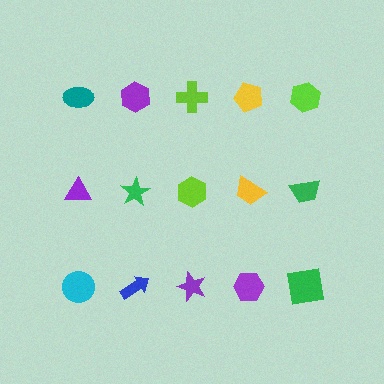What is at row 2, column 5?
A green trapezoid.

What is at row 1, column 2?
A purple hexagon.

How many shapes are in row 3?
5 shapes.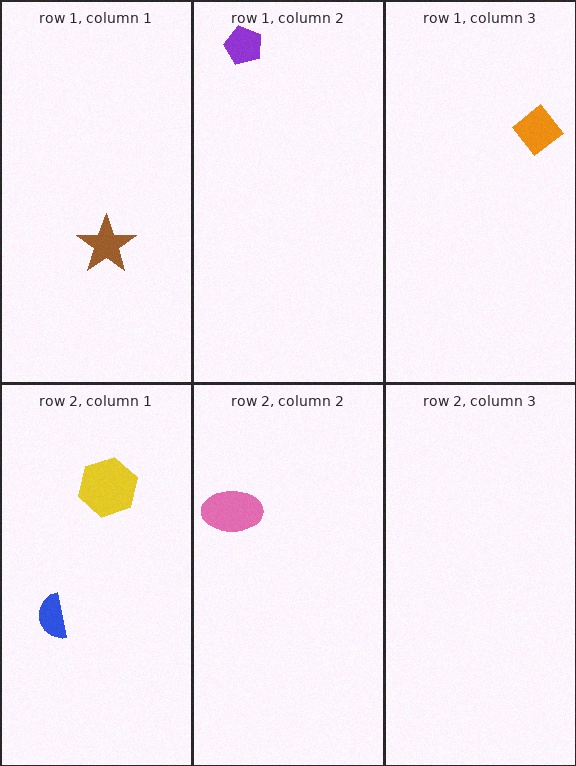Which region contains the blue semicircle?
The row 2, column 1 region.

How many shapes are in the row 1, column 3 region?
1.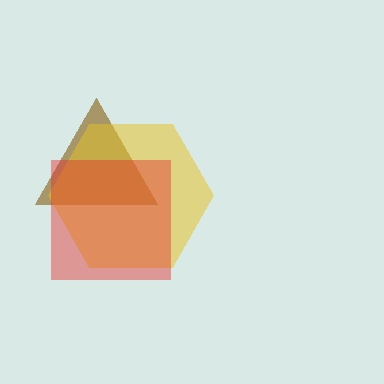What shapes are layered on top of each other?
The layered shapes are: a brown triangle, a yellow hexagon, a red square.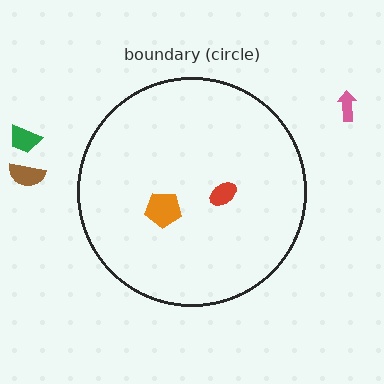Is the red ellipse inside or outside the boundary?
Inside.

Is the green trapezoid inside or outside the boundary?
Outside.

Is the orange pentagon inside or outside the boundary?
Inside.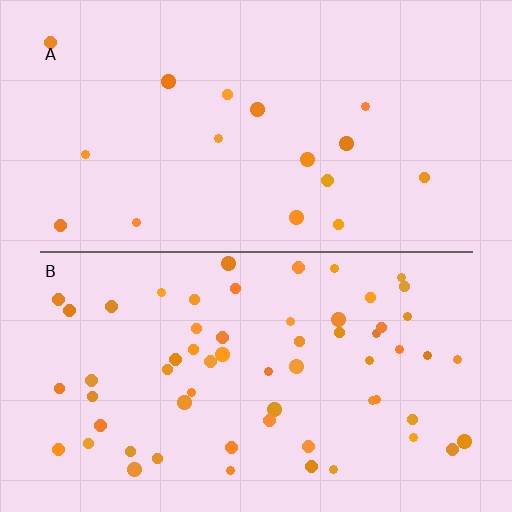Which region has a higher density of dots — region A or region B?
B (the bottom).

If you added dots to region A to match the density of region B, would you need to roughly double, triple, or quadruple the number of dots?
Approximately quadruple.